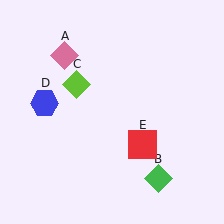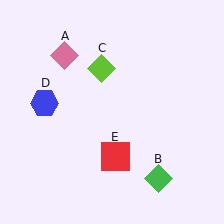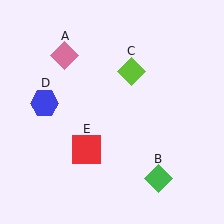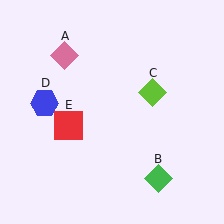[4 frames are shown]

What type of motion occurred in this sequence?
The lime diamond (object C), red square (object E) rotated clockwise around the center of the scene.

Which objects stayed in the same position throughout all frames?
Pink diamond (object A) and green diamond (object B) and blue hexagon (object D) remained stationary.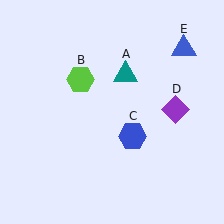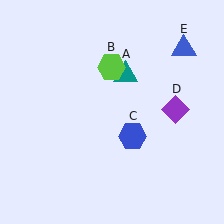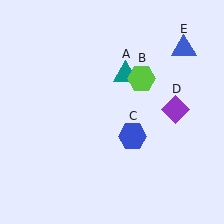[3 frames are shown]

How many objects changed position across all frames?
1 object changed position: lime hexagon (object B).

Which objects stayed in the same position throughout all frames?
Teal triangle (object A) and blue hexagon (object C) and purple diamond (object D) and blue triangle (object E) remained stationary.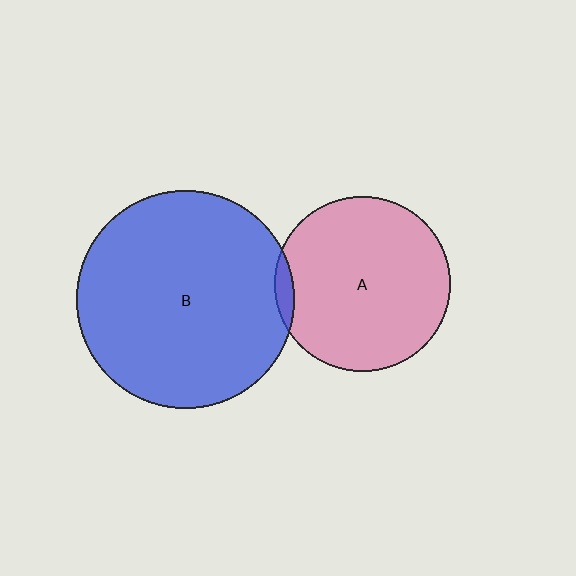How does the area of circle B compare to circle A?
Approximately 1.5 times.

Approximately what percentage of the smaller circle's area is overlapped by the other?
Approximately 5%.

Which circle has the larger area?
Circle B (blue).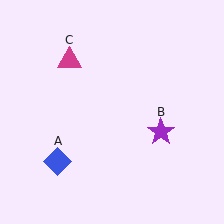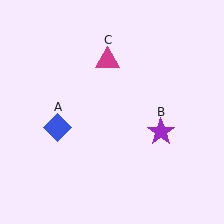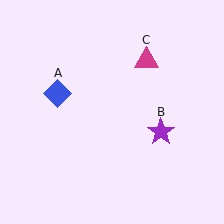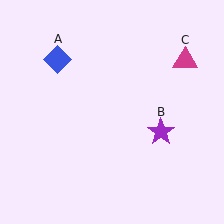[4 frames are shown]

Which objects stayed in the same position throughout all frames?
Purple star (object B) remained stationary.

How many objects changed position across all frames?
2 objects changed position: blue diamond (object A), magenta triangle (object C).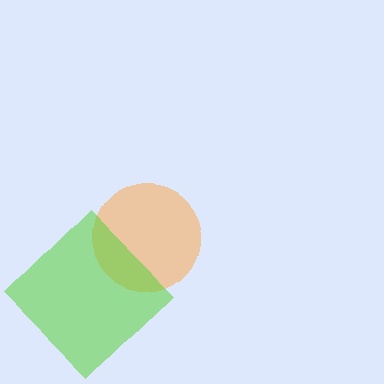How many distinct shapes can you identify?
There are 2 distinct shapes: an orange circle, a lime diamond.